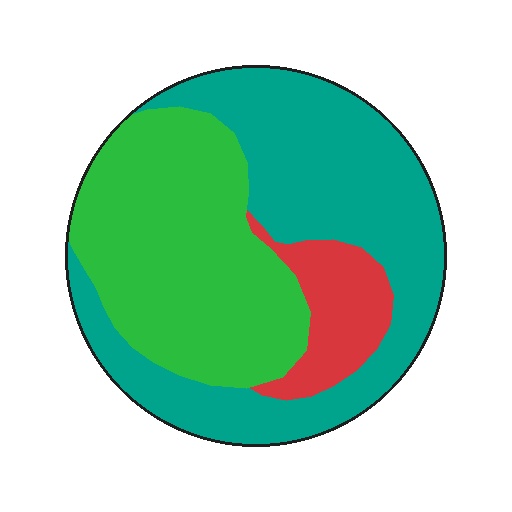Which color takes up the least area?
Red, at roughly 10%.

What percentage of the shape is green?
Green takes up about two fifths (2/5) of the shape.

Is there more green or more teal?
Teal.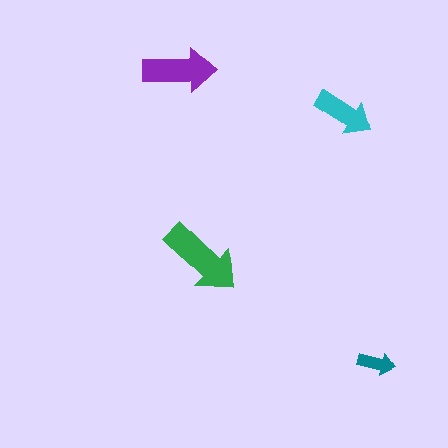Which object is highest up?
The purple arrow is topmost.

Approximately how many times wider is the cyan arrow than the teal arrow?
About 1.5 times wider.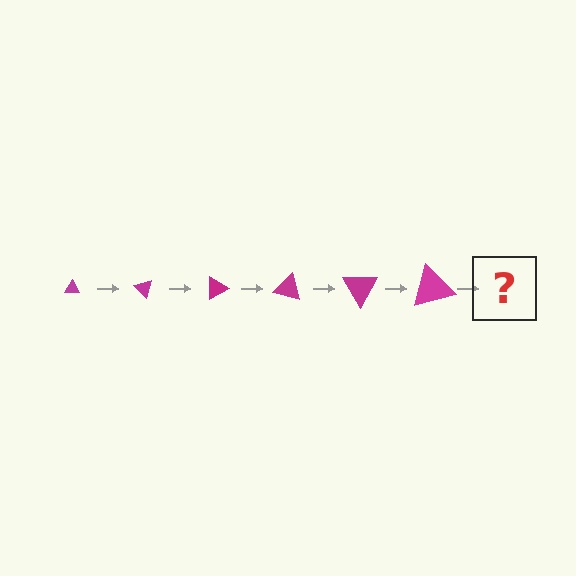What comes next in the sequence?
The next element should be a triangle, larger than the previous one and rotated 270 degrees from the start.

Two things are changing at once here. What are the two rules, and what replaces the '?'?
The two rules are that the triangle grows larger each step and it rotates 45 degrees each step. The '?' should be a triangle, larger than the previous one and rotated 270 degrees from the start.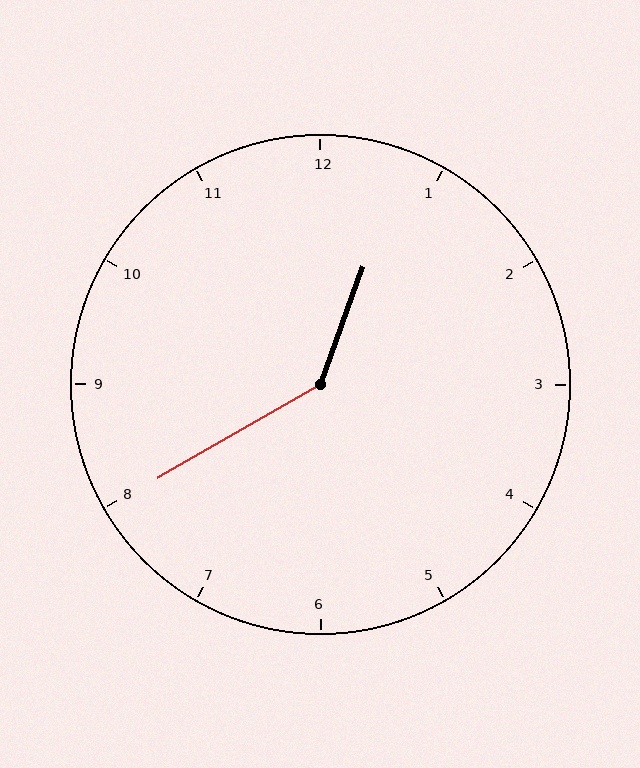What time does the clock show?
12:40.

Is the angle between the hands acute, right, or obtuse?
It is obtuse.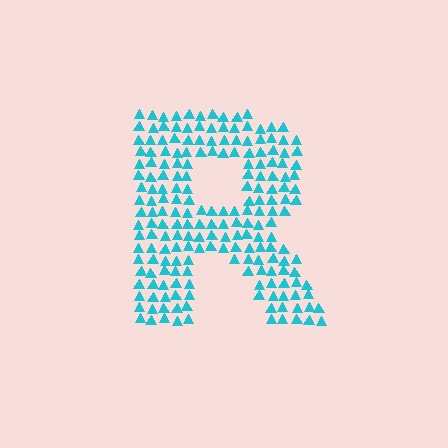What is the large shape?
The large shape is the letter R.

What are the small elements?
The small elements are triangles.